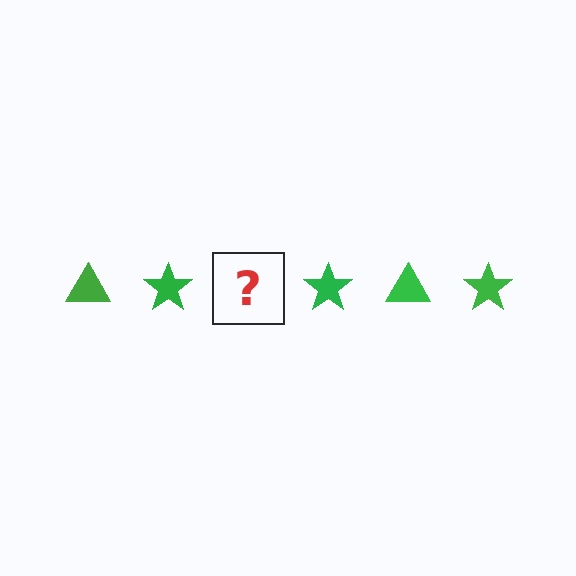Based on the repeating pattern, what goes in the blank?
The blank should be a green triangle.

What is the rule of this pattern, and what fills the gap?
The rule is that the pattern cycles through triangle, star shapes in green. The gap should be filled with a green triangle.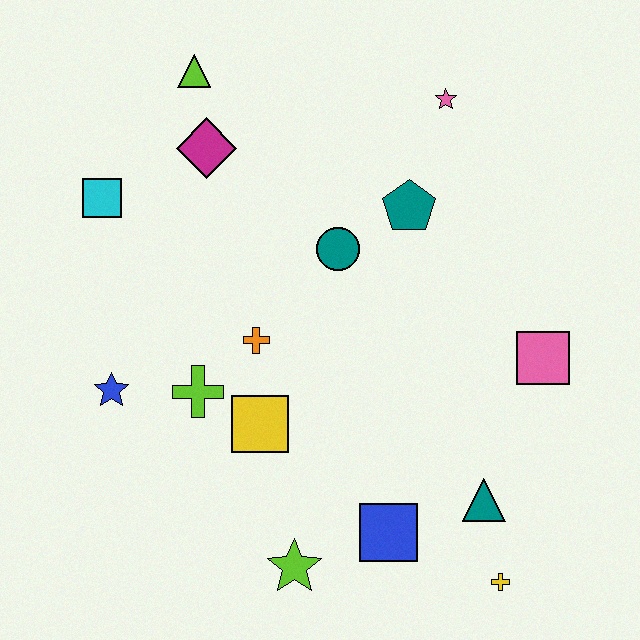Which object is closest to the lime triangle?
The magenta diamond is closest to the lime triangle.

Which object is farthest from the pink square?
The cyan square is farthest from the pink square.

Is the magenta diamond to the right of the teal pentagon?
No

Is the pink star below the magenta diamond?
No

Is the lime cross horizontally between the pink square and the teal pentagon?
No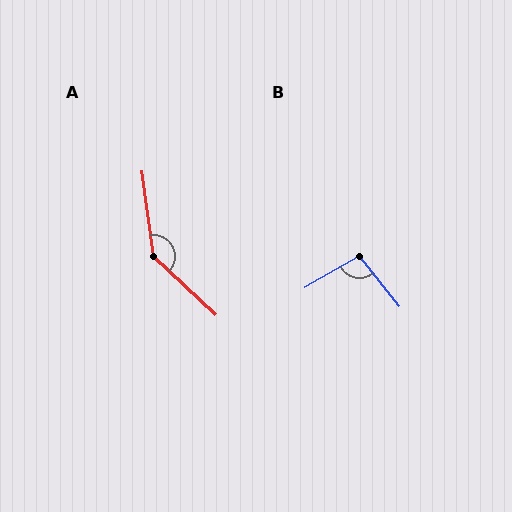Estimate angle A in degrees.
Approximately 140 degrees.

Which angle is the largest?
A, at approximately 140 degrees.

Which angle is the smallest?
B, at approximately 98 degrees.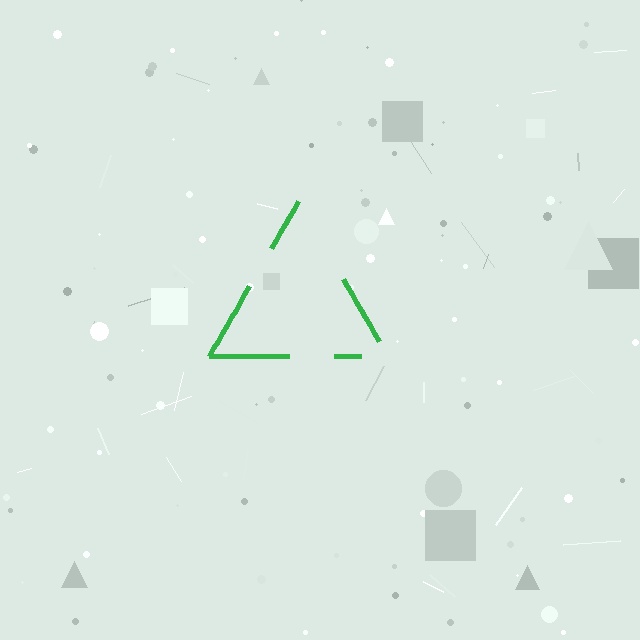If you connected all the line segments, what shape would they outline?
They would outline a triangle.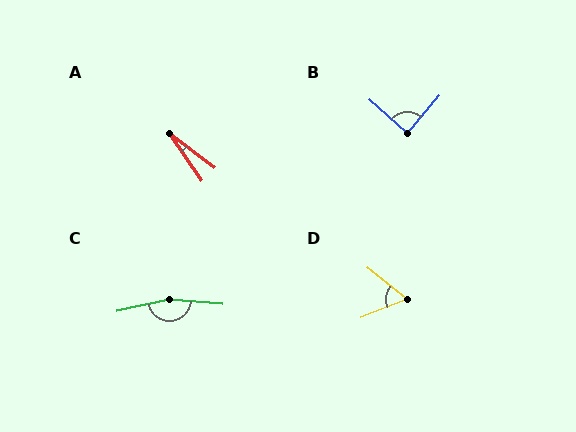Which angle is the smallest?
A, at approximately 18 degrees.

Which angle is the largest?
C, at approximately 163 degrees.